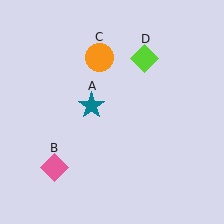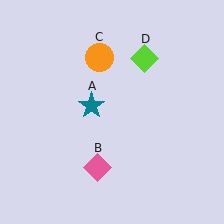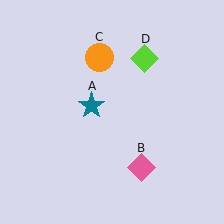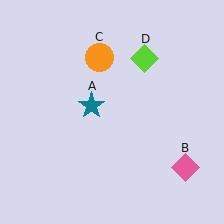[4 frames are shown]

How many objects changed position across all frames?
1 object changed position: pink diamond (object B).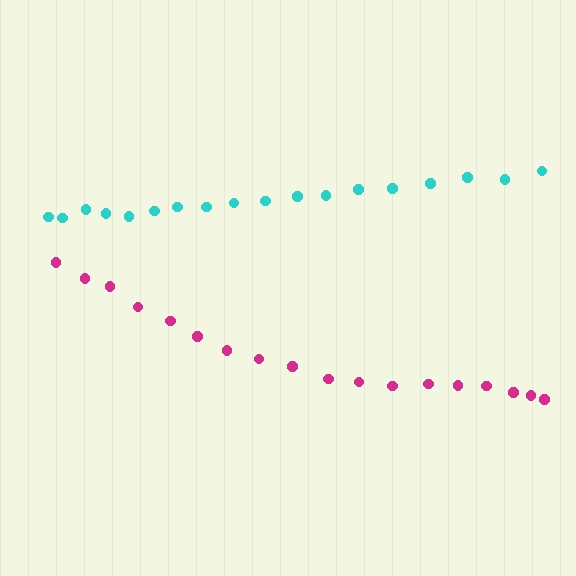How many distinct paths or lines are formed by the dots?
There are 2 distinct paths.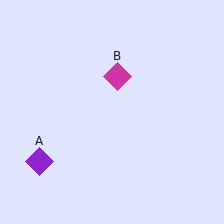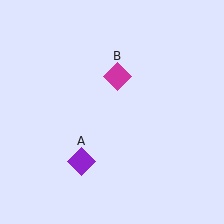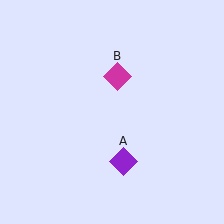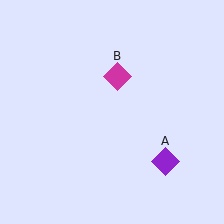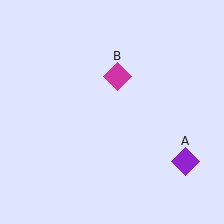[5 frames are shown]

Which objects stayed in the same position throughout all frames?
Magenta diamond (object B) remained stationary.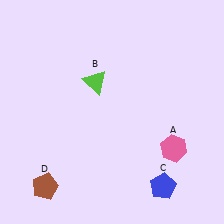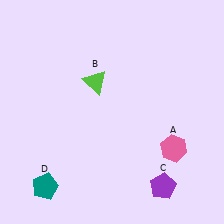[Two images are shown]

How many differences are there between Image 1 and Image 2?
There are 2 differences between the two images.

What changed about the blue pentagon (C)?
In Image 1, C is blue. In Image 2, it changed to purple.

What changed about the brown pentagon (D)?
In Image 1, D is brown. In Image 2, it changed to teal.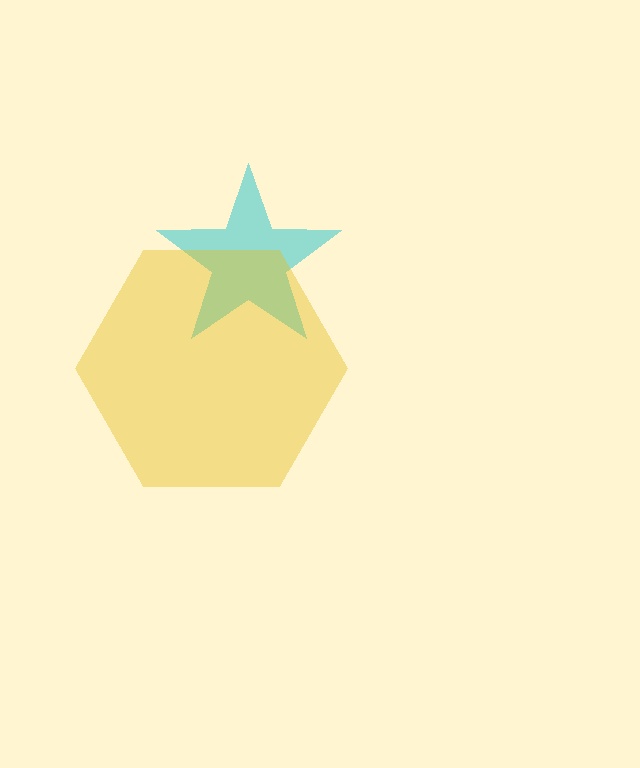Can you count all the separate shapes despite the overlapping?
Yes, there are 2 separate shapes.